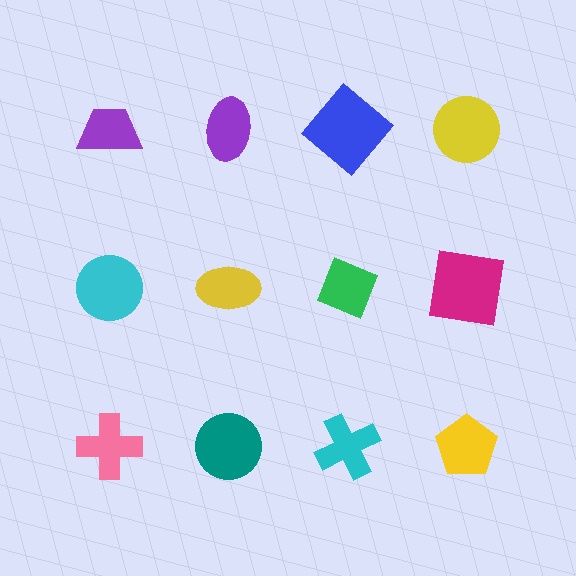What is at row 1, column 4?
A yellow circle.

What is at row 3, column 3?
A cyan cross.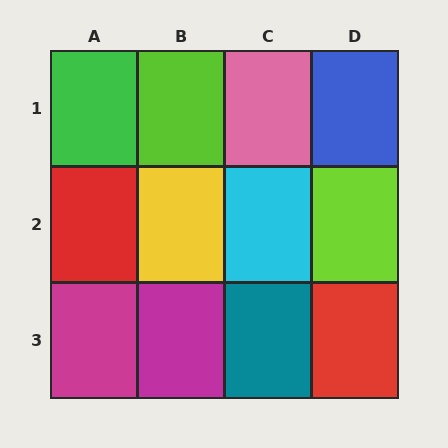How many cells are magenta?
2 cells are magenta.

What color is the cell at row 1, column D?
Blue.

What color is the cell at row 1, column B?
Lime.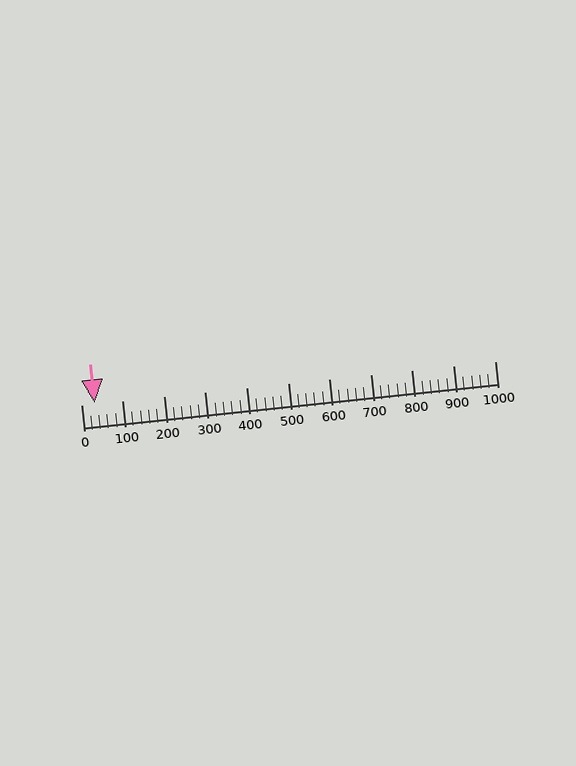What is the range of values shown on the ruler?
The ruler shows values from 0 to 1000.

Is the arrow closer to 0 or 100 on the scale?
The arrow is closer to 0.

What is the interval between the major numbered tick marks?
The major tick marks are spaced 100 units apart.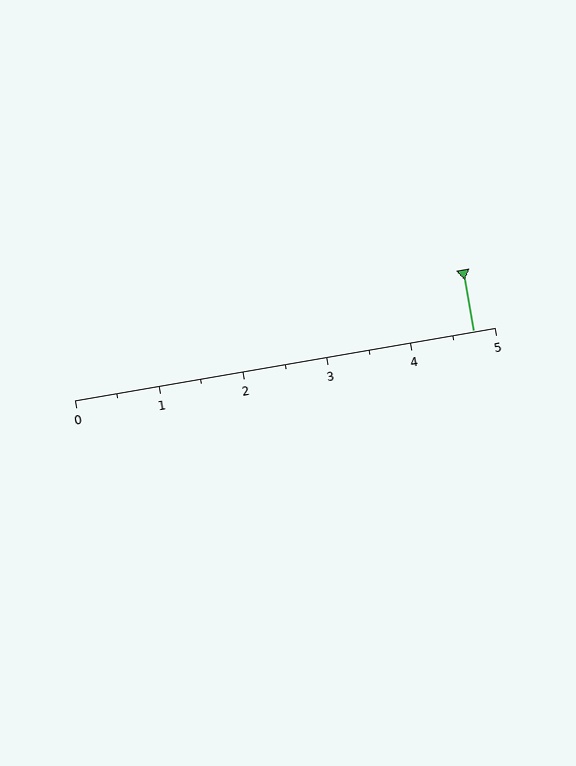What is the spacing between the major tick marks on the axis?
The major ticks are spaced 1 apart.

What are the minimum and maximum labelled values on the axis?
The axis runs from 0 to 5.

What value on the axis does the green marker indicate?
The marker indicates approximately 4.8.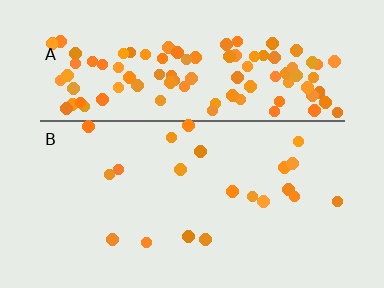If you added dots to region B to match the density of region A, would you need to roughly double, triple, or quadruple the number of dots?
Approximately quadruple.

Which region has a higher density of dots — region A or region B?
A (the top).